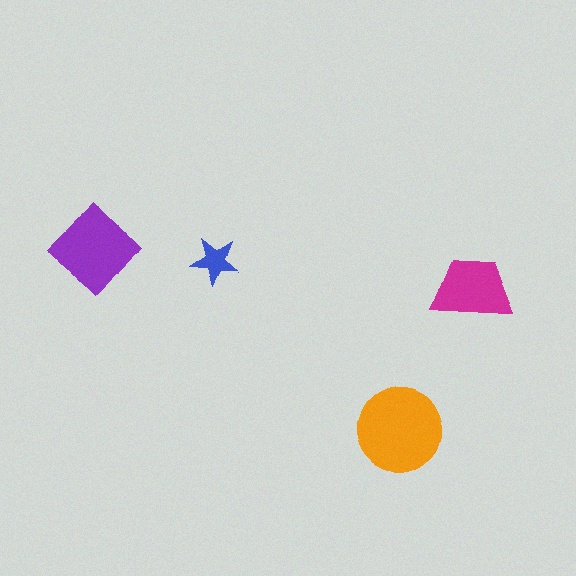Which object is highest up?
The purple diamond is topmost.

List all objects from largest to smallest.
The orange circle, the purple diamond, the magenta trapezoid, the blue star.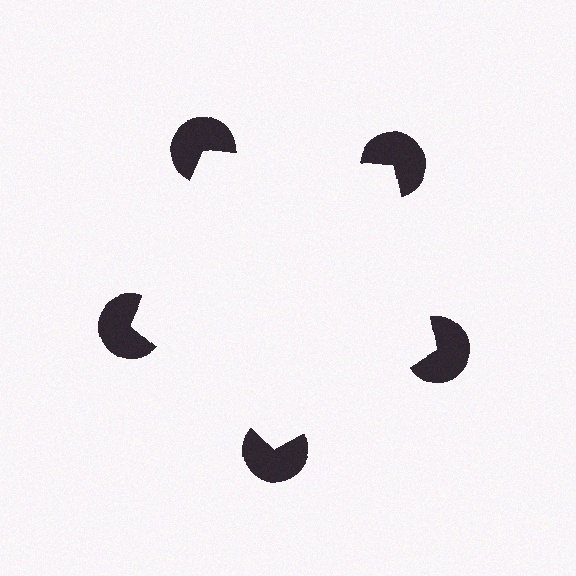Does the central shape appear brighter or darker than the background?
It typically appears slightly brighter than the background, even though no actual brightness change is drawn.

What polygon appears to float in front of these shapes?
An illusory pentagon — its edges are inferred from the aligned wedge cuts in the pac-man discs, not physically drawn.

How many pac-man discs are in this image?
There are 5 — one at each vertex of the illusory pentagon.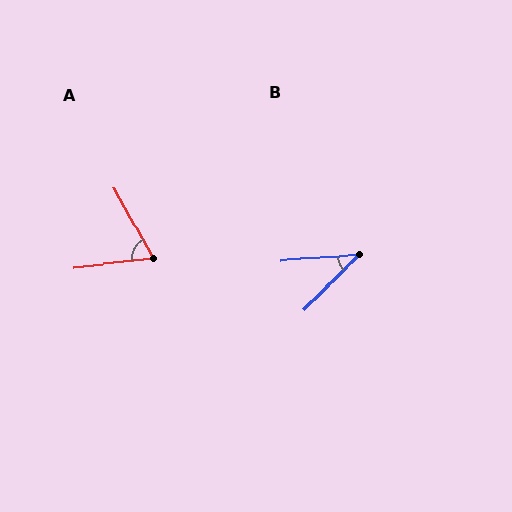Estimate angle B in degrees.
Approximately 41 degrees.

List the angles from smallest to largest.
B (41°), A (68°).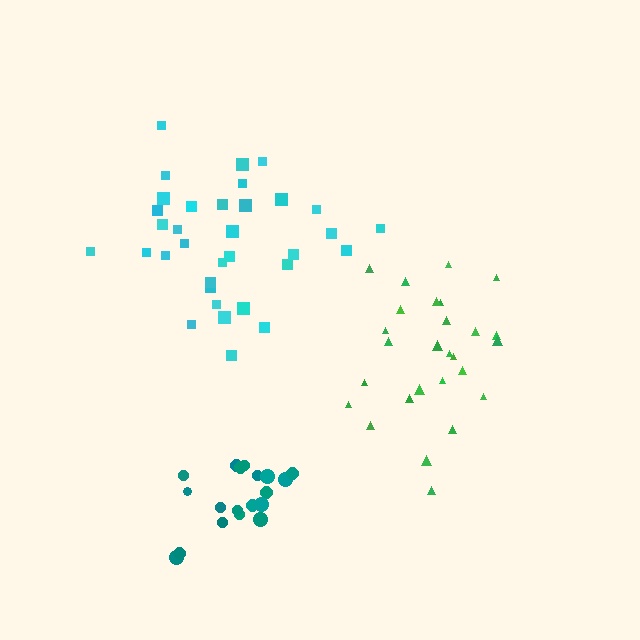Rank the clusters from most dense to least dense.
teal, cyan, green.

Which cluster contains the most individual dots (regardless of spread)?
Cyan (34).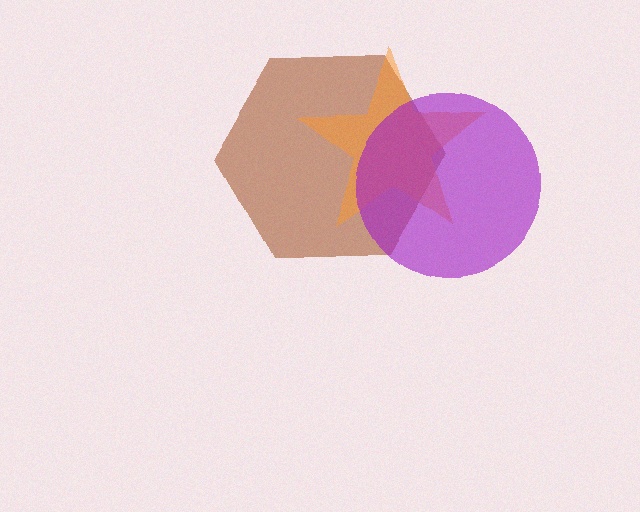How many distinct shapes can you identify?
There are 3 distinct shapes: a brown hexagon, an orange star, a purple circle.